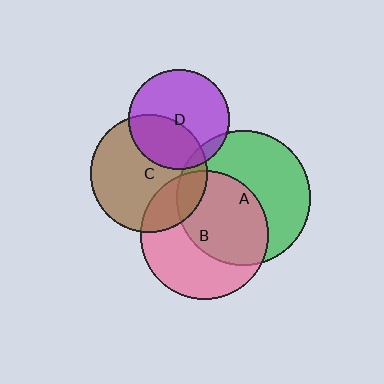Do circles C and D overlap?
Yes.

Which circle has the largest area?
Circle A (green).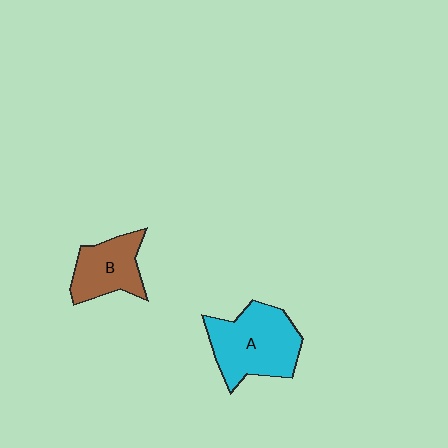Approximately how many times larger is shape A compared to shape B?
Approximately 1.5 times.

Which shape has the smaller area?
Shape B (brown).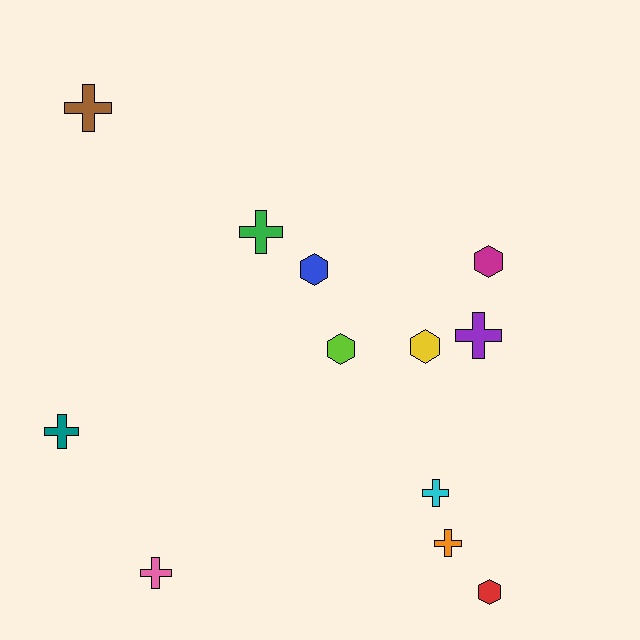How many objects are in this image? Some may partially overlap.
There are 12 objects.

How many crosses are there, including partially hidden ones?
There are 7 crosses.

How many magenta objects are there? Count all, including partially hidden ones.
There is 1 magenta object.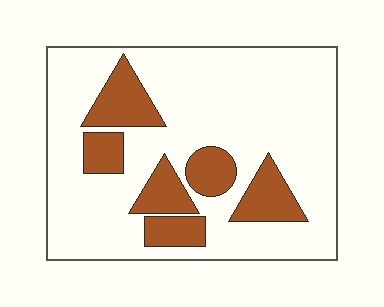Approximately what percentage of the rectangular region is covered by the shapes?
Approximately 20%.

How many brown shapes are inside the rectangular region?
6.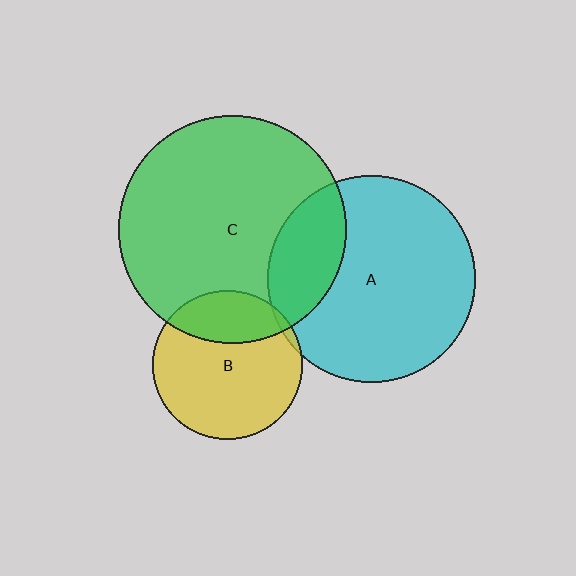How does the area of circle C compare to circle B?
Approximately 2.3 times.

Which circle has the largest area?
Circle C (green).